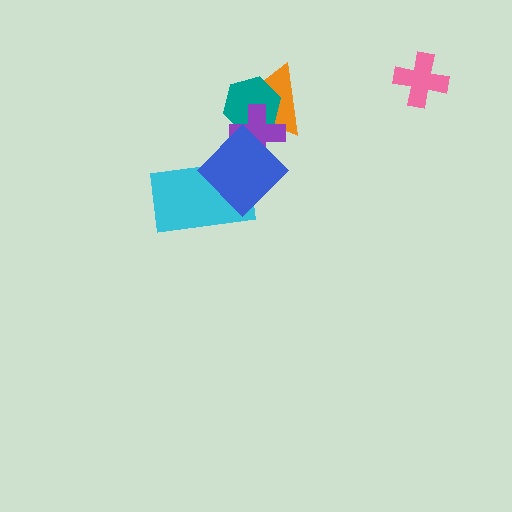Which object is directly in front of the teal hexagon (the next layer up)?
The purple cross is directly in front of the teal hexagon.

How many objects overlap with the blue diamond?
4 objects overlap with the blue diamond.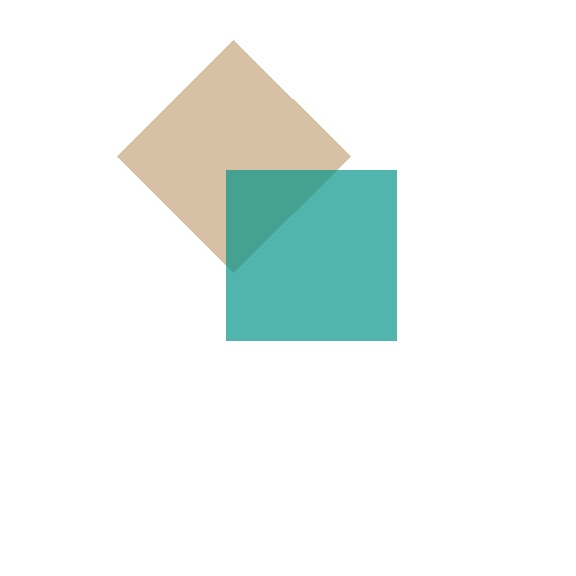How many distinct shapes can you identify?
There are 2 distinct shapes: a brown diamond, a teal square.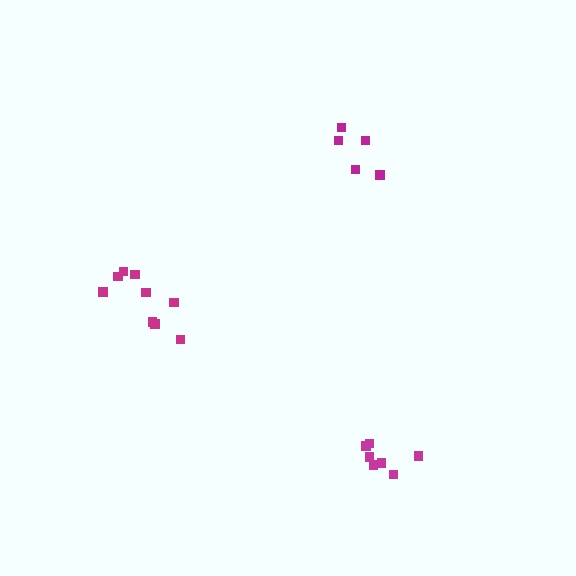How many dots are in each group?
Group 1: 5 dots, Group 2: 7 dots, Group 3: 10 dots (22 total).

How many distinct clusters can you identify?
There are 3 distinct clusters.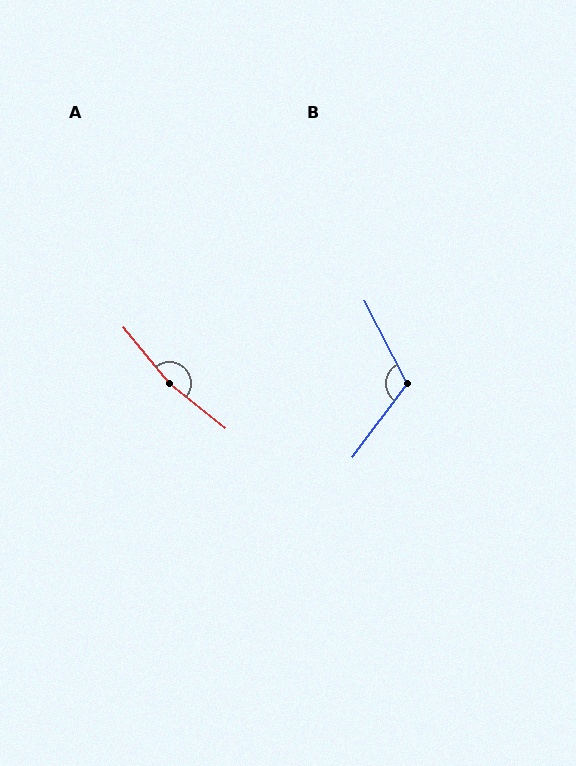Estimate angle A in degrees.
Approximately 169 degrees.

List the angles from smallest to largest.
B (116°), A (169°).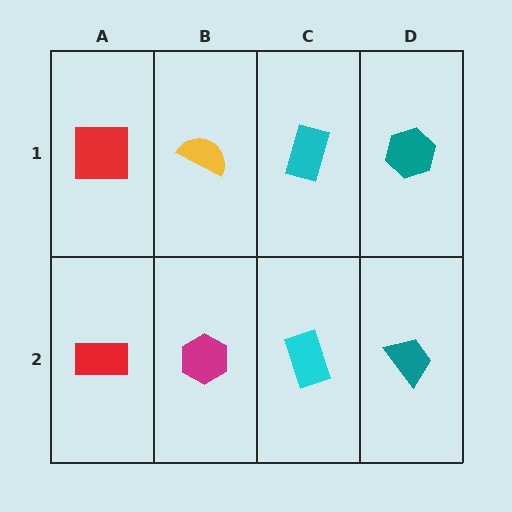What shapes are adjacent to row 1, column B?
A magenta hexagon (row 2, column B), a red square (row 1, column A), a cyan rectangle (row 1, column C).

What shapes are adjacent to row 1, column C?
A cyan rectangle (row 2, column C), a yellow semicircle (row 1, column B), a teal hexagon (row 1, column D).